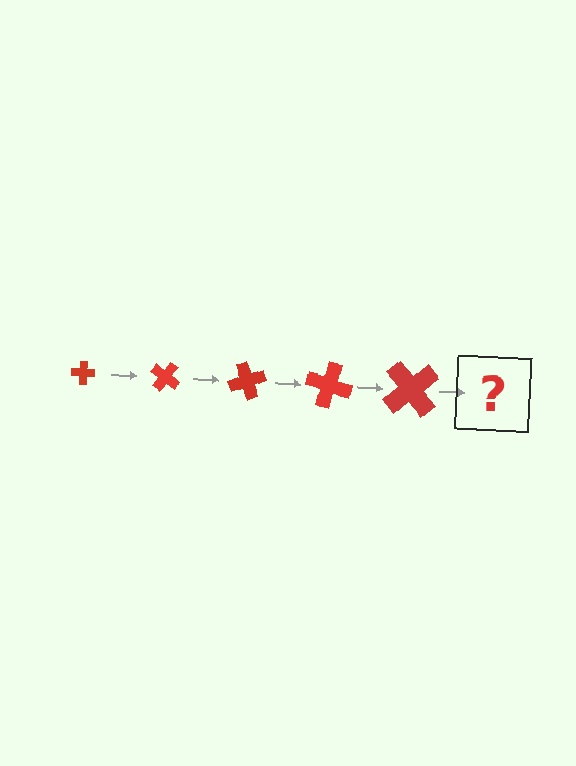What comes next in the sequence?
The next element should be a cross, larger than the previous one and rotated 175 degrees from the start.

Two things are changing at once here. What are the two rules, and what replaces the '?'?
The two rules are that the cross grows larger each step and it rotates 35 degrees each step. The '?' should be a cross, larger than the previous one and rotated 175 degrees from the start.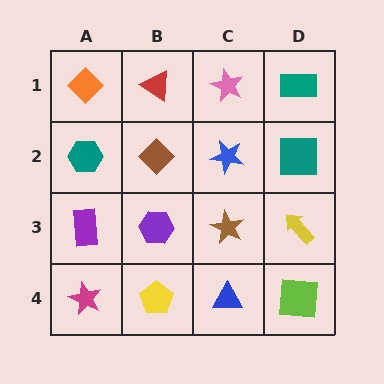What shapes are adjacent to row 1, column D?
A teal square (row 2, column D), a pink star (row 1, column C).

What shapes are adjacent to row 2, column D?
A teal rectangle (row 1, column D), a yellow arrow (row 3, column D), a blue star (row 2, column C).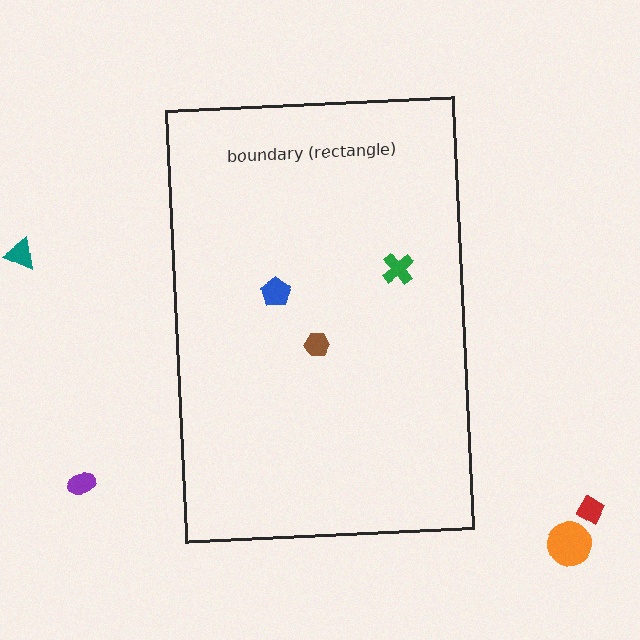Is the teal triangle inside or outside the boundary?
Outside.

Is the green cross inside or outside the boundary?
Inside.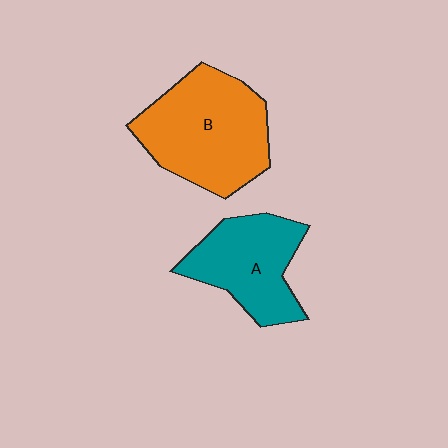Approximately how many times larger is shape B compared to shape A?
Approximately 1.3 times.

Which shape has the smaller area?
Shape A (teal).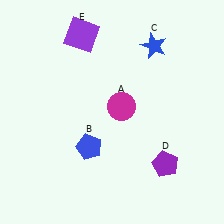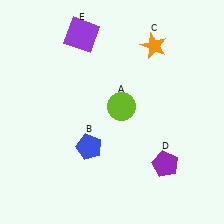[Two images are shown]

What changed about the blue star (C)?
In Image 1, C is blue. In Image 2, it changed to orange.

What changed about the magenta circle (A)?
In Image 1, A is magenta. In Image 2, it changed to lime.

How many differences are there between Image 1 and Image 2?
There are 2 differences between the two images.